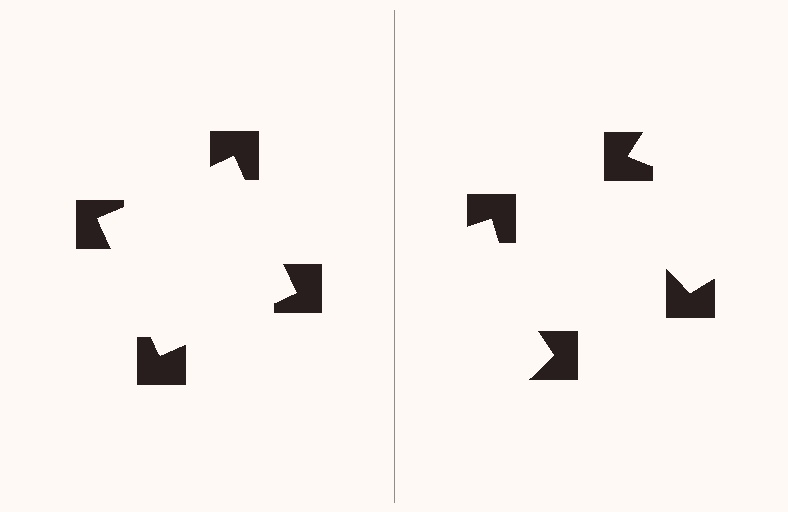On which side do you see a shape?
An illusory square appears on the left side. On the right side the wedge cuts are rotated, so no coherent shape forms.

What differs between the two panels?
The notched squares are positioned identically on both sides; only the wedge orientations differ. On the left they align to a square; on the right they are misaligned.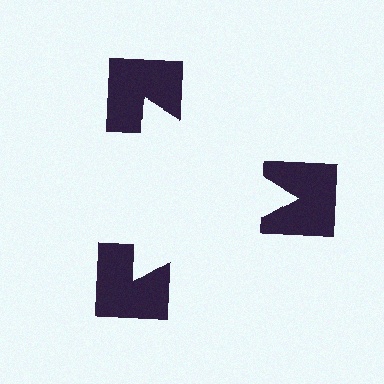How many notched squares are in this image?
There are 3 — one at each vertex of the illusory triangle.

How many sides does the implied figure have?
3 sides.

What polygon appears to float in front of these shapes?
An illusory triangle — its edges are inferred from the aligned wedge cuts in the notched squares, not physically drawn.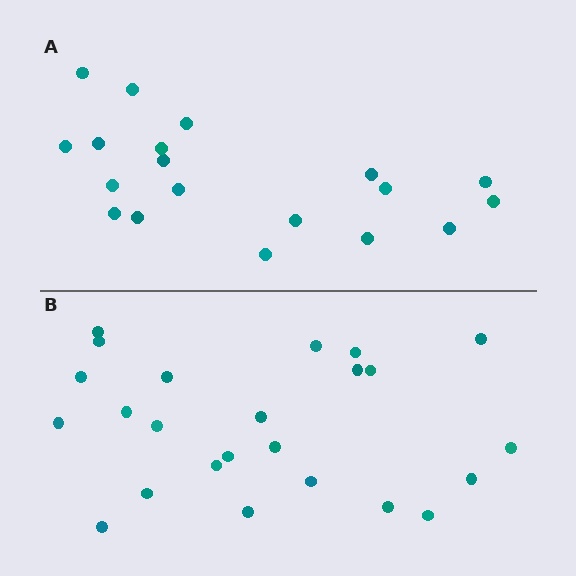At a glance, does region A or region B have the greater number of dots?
Region B (the bottom region) has more dots.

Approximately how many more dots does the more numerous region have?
Region B has about 5 more dots than region A.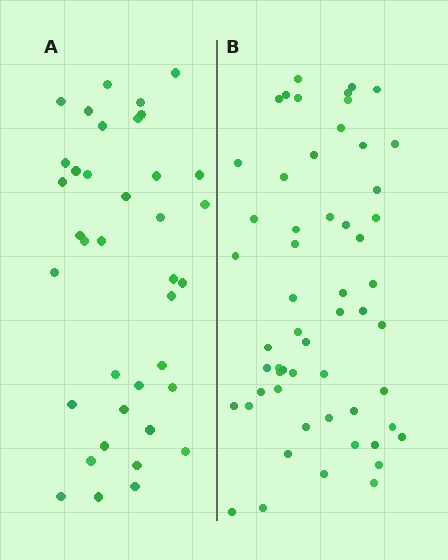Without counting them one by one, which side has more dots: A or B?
Region B (the right region) has more dots.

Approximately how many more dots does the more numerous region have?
Region B has approximately 20 more dots than region A.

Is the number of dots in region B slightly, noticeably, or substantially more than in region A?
Region B has substantially more. The ratio is roughly 1.5 to 1.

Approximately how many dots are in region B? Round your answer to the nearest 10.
About 60 dots. (The exact count is 56, which rounds to 60.)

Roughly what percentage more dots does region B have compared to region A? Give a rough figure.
About 45% more.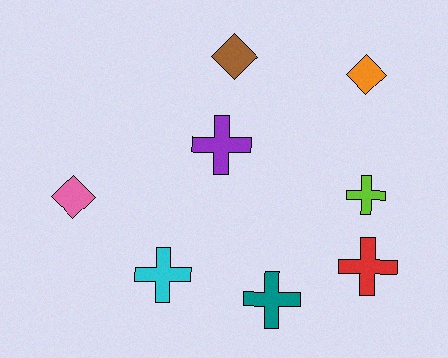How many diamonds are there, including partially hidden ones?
There are 3 diamonds.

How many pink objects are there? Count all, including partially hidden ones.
There is 1 pink object.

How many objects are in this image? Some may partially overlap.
There are 8 objects.